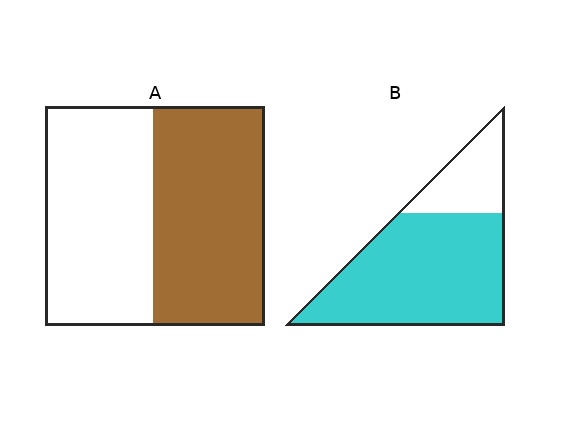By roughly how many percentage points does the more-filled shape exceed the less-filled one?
By roughly 25 percentage points (B over A).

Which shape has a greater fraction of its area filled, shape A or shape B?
Shape B.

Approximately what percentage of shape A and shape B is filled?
A is approximately 50% and B is approximately 75%.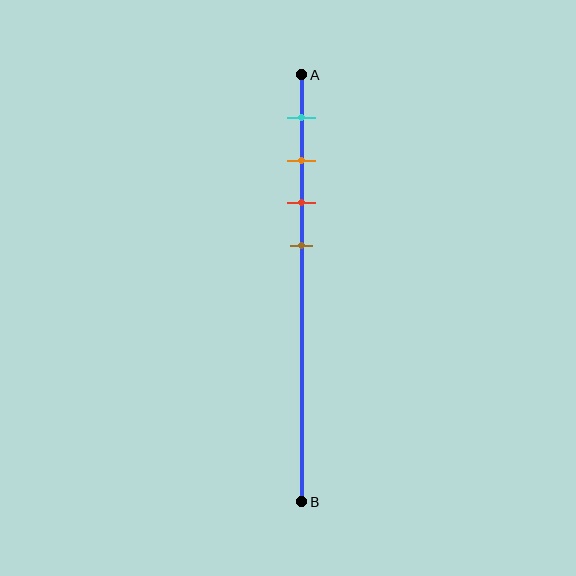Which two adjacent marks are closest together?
The orange and red marks are the closest adjacent pair.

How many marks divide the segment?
There are 4 marks dividing the segment.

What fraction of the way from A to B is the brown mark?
The brown mark is approximately 40% (0.4) of the way from A to B.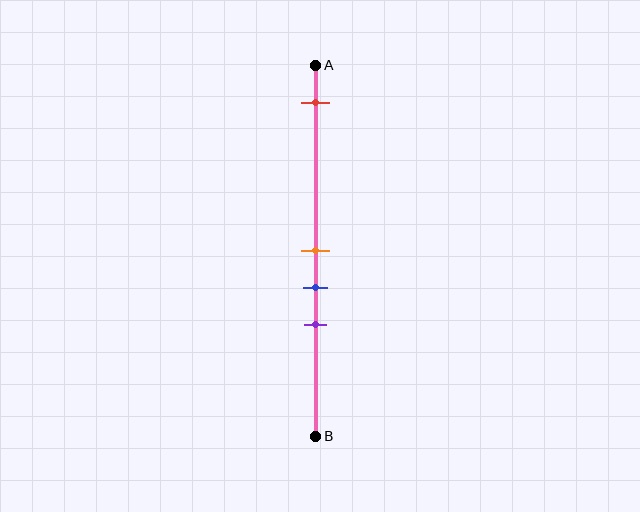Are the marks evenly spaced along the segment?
No, the marks are not evenly spaced.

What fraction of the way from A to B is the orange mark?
The orange mark is approximately 50% (0.5) of the way from A to B.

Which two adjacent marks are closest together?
The orange and blue marks are the closest adjacent pair.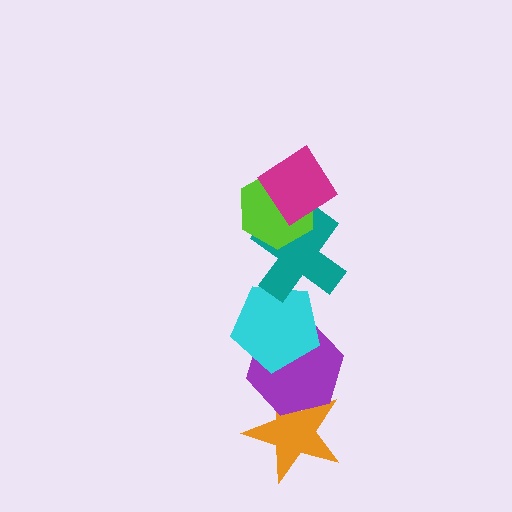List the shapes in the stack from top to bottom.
From top to bottom: the magenta diamond, the lime hexagon, the teal cross, the cyan pentagon, the purple hexagon, the orange star.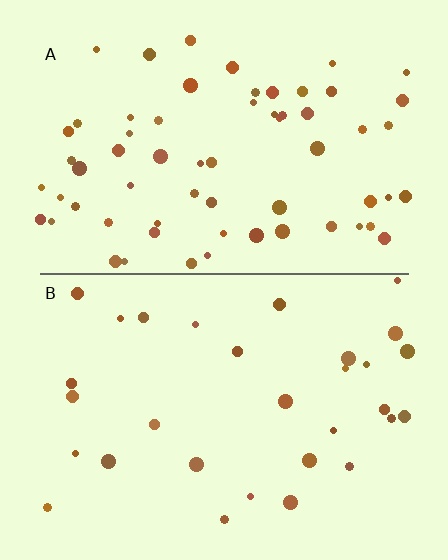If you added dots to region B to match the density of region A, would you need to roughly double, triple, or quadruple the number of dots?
Approximately double.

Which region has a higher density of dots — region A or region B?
A (the top).